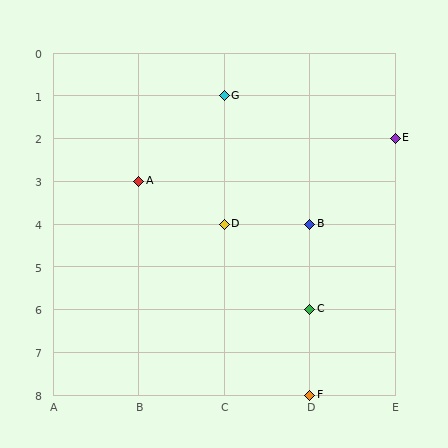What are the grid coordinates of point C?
Point C is at grid coordinates (D, 6).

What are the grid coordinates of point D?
Point D is at grid coordinates (C, 4).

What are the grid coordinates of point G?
Point G is at grid coordinates (C, 1).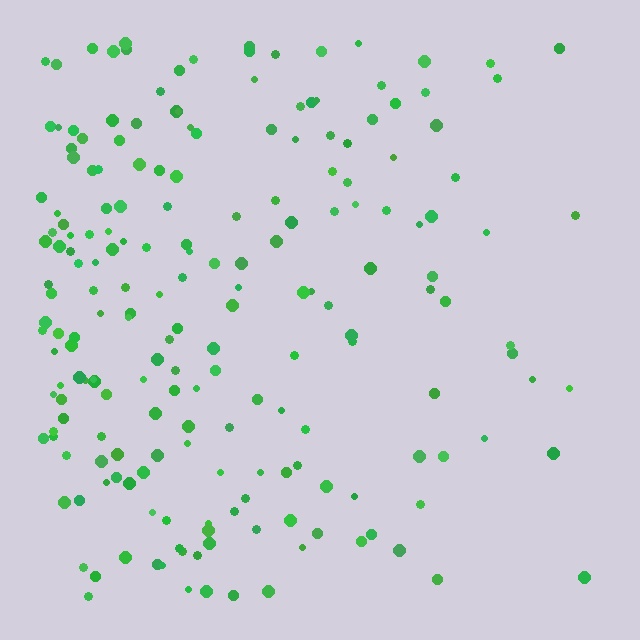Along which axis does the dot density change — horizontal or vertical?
Horizontal.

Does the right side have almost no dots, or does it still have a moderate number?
Still a moderate number, just noticeably fewer than the left.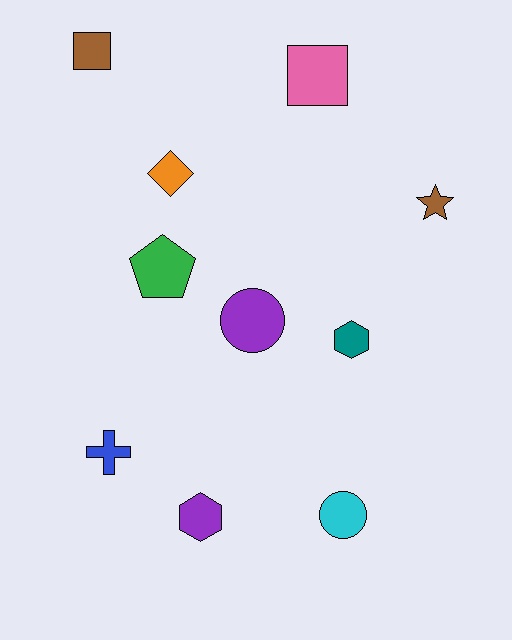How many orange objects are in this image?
There is 1 orange object.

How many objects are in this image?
There are 10 objects.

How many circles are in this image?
There are 2 circles.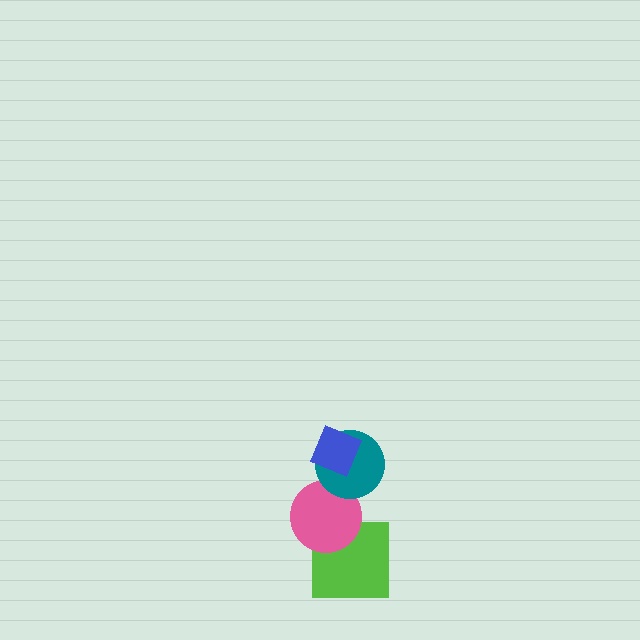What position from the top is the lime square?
The lime square is 4th from the top.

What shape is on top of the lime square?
The pink circle is on top of the lime square.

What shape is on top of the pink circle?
The teal circle is on top of the pink circle.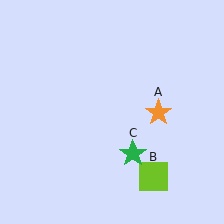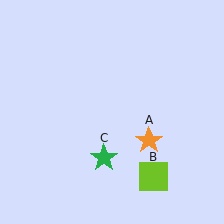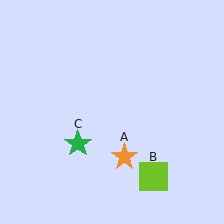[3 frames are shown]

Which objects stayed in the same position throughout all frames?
Lime square (object B) remained stationary.